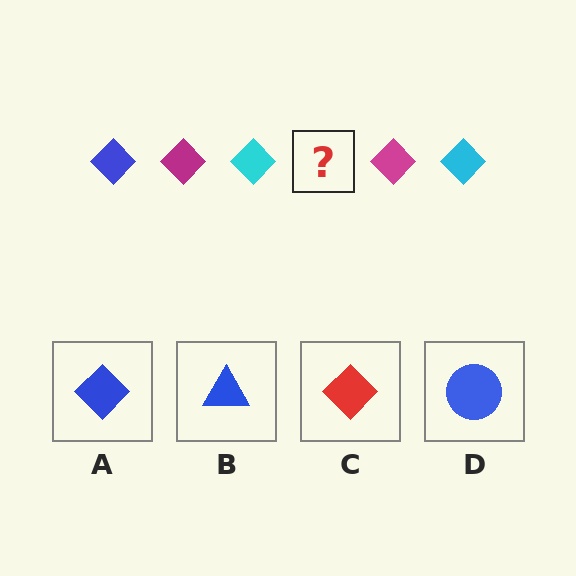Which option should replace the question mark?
Option A.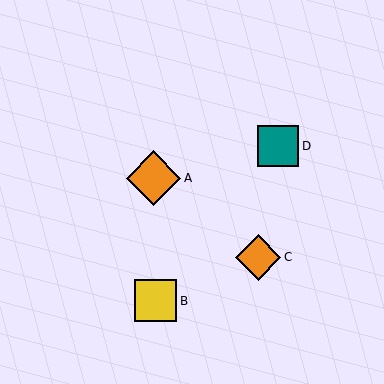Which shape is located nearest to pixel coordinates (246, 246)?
The orange diamond (labeled C) at (258, 257) is nearest to that location.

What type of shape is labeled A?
Shape A is an orange diamond.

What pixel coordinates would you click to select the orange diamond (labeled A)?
Click at (153, 178) to select the orange diamond A.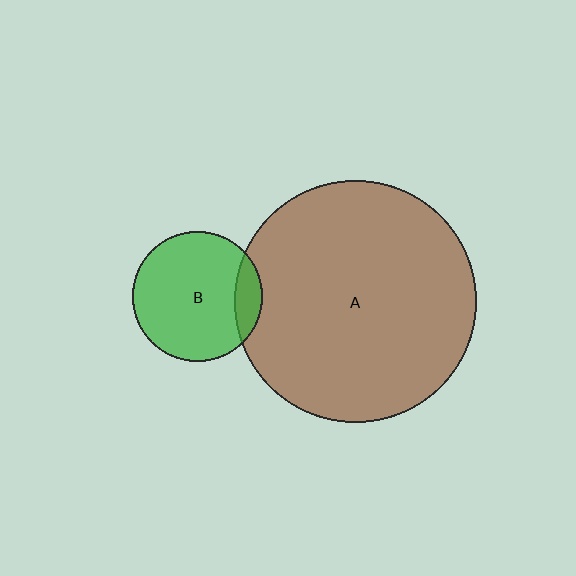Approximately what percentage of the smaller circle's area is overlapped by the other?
Approximately 15%.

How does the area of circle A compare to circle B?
Approximately 3.5 times.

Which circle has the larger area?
Circle A (brown).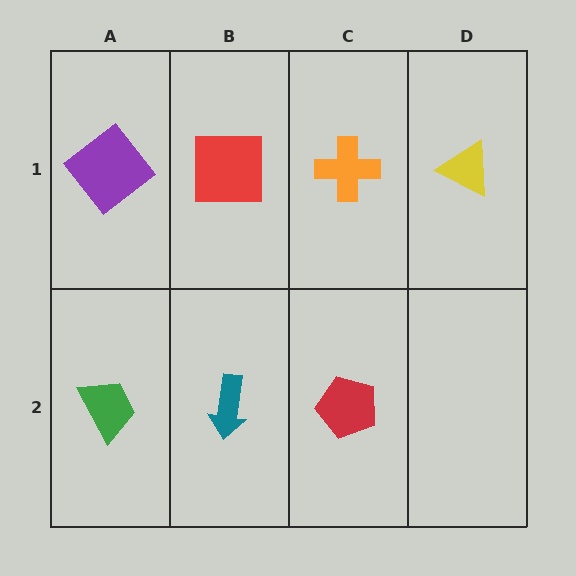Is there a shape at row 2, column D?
No, that cell is empty.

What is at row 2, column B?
A teal arrow.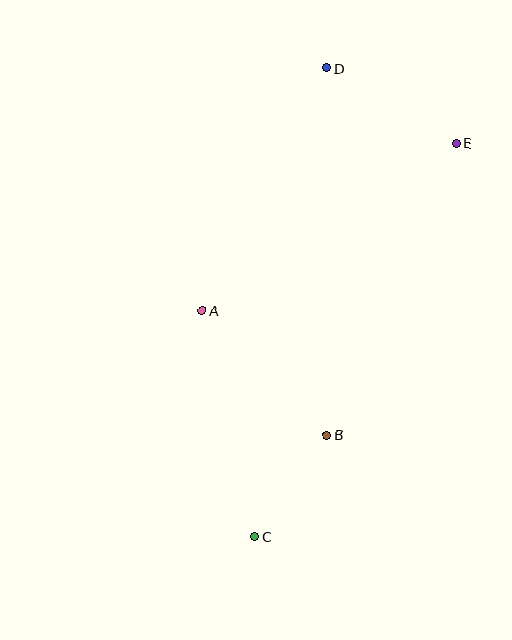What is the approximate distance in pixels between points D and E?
The distance between D and E is approximately 150 pixels.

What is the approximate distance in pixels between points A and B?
The distance between A and B is approximately 176 pixels.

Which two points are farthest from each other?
Points C and D are farthest from each other.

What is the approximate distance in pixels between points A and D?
The distance between A and D is approximately 272 pixels.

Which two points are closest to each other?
Points B and C are closest to each other.